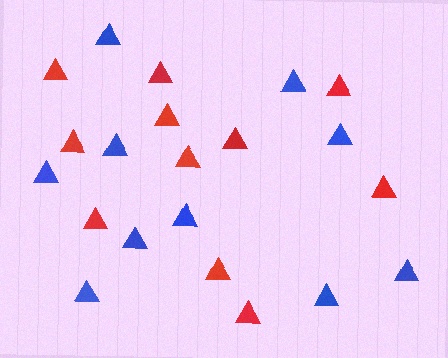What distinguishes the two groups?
There are 2 groups: one group of red triangles (11) and one group of blue triangles (10).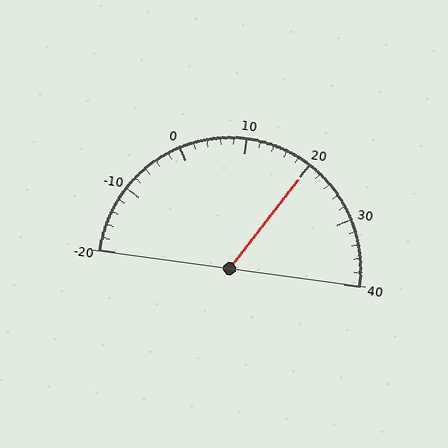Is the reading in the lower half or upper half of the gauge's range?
The reading is in the upper half of the range (-20 to 40).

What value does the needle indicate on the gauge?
The needle indicates approximately 20.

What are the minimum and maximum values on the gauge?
The gauge ranges from -20 to 40.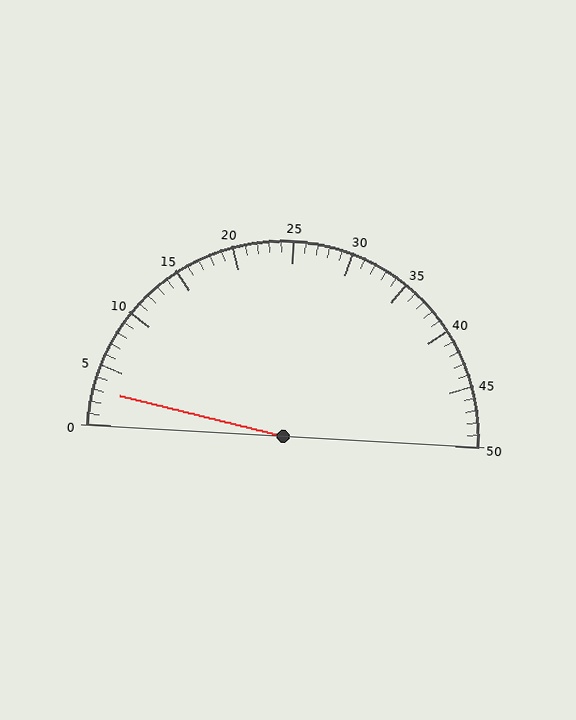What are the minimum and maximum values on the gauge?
The gauge ranges from 0 to 50.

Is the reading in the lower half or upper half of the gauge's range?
The reading is in the lower half of the range (0 to 50).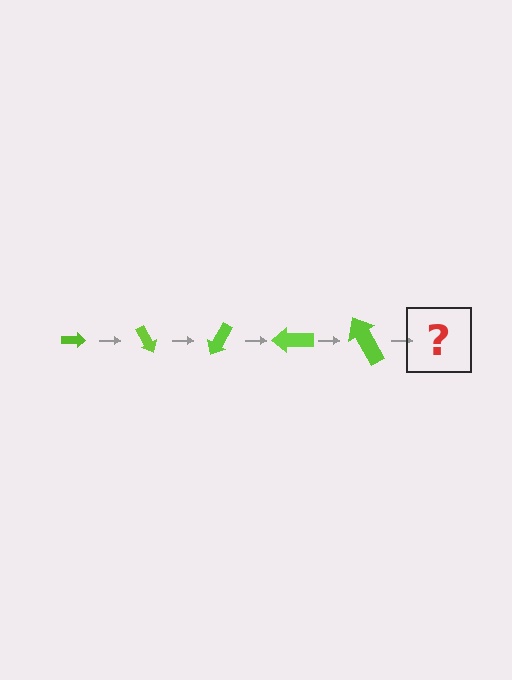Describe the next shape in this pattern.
It should be an arrow, larger than the previous one and rotated 300 degrees from the start.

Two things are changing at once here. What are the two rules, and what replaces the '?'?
The two rules are that the arrow grows larger each step and it rotates 60 degrees each step. The '?' should be an arrow, larger than the previous one and rotated 300 degrees from the start.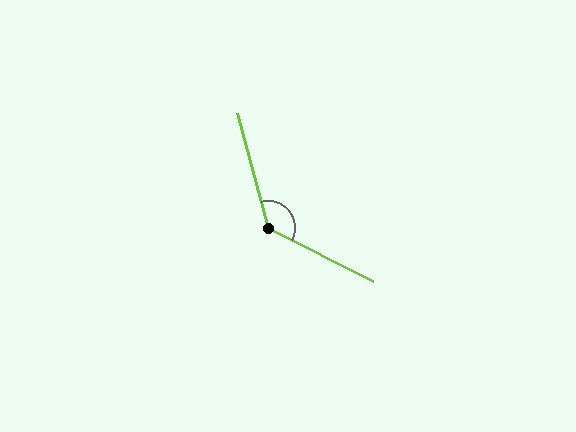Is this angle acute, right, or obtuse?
It is obtuse.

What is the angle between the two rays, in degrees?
Approximately 132 degrees.